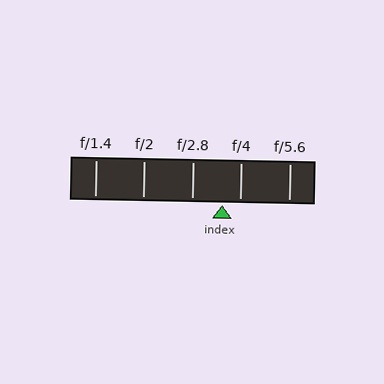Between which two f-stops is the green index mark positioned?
The index mark is between f/2.8 and f/4.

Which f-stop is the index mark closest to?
The index mark is closest to f/4.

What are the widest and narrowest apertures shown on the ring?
The widest aperture shown is f/1.4 and the narrowest is f/5.6.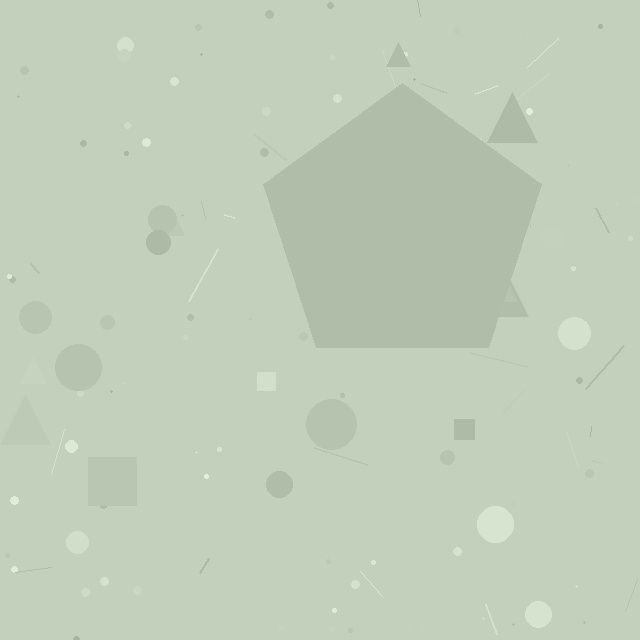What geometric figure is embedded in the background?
A pentagon is embedded in the background.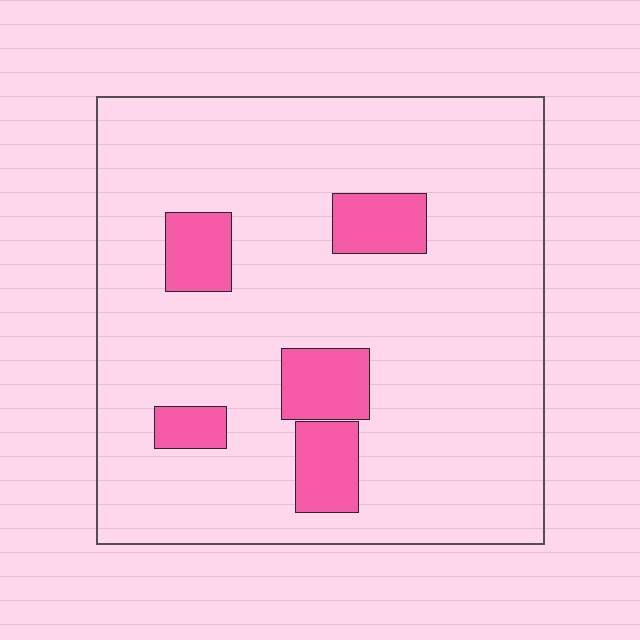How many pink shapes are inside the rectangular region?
5.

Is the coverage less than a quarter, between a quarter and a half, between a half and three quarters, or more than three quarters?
Less than a quarter.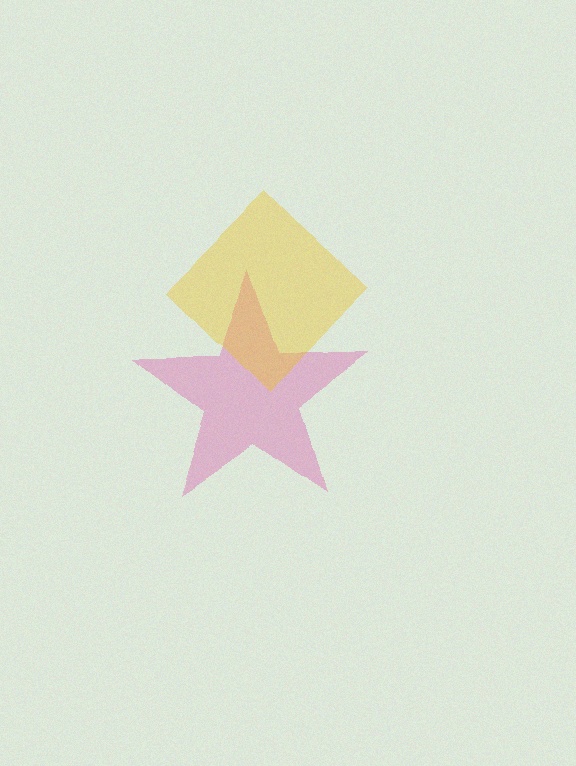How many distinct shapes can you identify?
There are 2 distinct shapes: a pink star, a yellow diamond.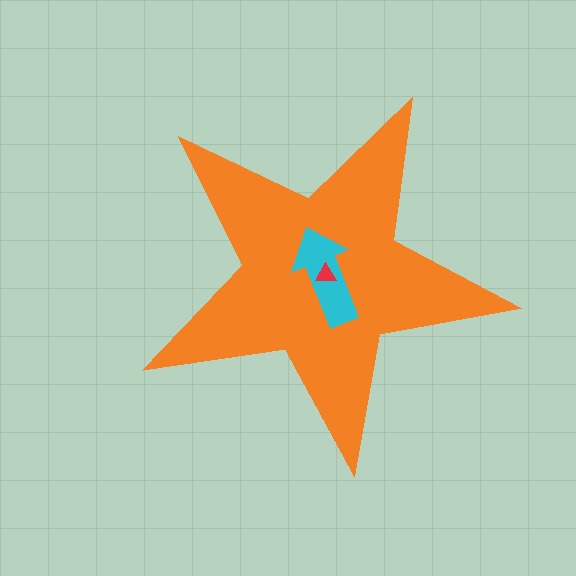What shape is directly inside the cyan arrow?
The red triangle.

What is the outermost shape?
The orange star.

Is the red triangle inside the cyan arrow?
Yes.